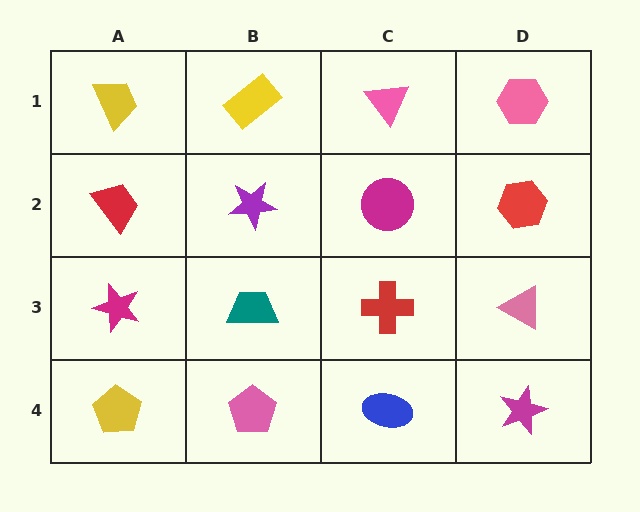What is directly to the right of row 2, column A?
A purple star.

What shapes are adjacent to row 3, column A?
A red trapezoid (row 2, column A), a yellow pentagon (row 4, column A), a teal trapezoid (row 3, column B).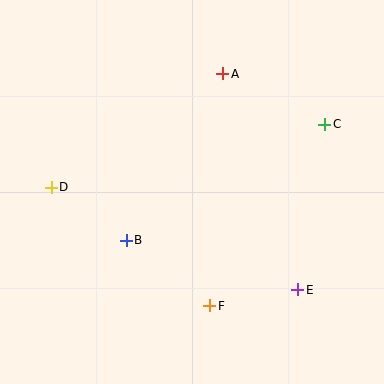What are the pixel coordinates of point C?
Point C is at (325, 124).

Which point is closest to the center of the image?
Point B at (126, 240) is closest to the center.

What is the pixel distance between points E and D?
The distance between E and D is 267 pixels.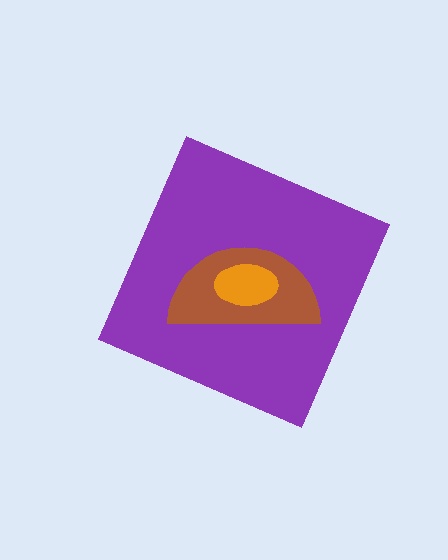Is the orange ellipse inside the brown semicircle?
Yes.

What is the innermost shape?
The orange ellipse.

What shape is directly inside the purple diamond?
The brown semicircle.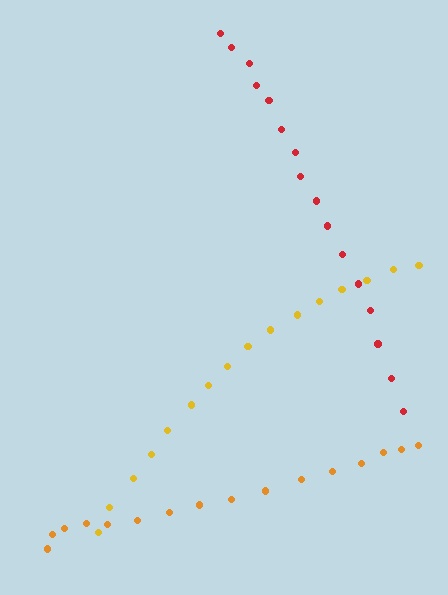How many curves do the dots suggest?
There are 3 distinct paths.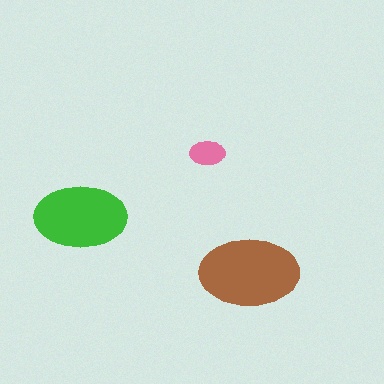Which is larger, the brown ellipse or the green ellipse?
The brown one.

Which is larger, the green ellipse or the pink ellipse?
The green one.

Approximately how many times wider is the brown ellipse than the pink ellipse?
About 3 times wider.